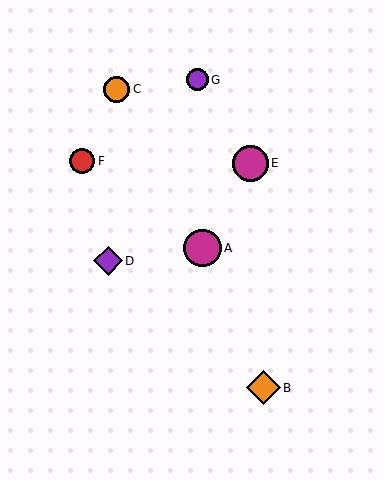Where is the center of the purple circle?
The center of the purple circle is at (197, 80).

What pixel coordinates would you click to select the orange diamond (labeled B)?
Click at (263, 388) to select the orange diamond B.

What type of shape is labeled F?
Shape F is a red circle.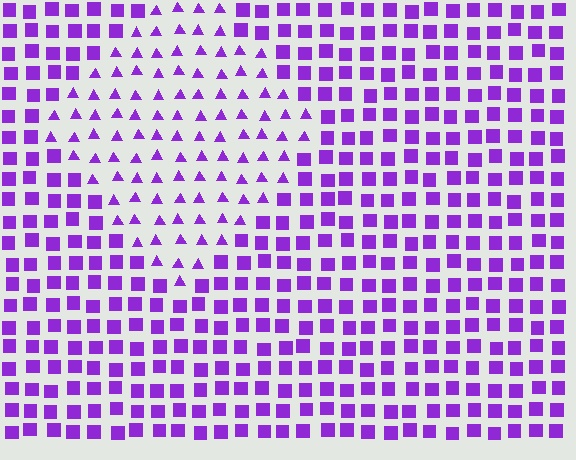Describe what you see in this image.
The image is filled with small purple elements arranged in a uniform grid. A diamond-shaped region contains triangles, while the surrounding area contains squares. The boundary is defined purely by the change in element shape.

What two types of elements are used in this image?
The image uses triangles inside the diamond region and squares outside it.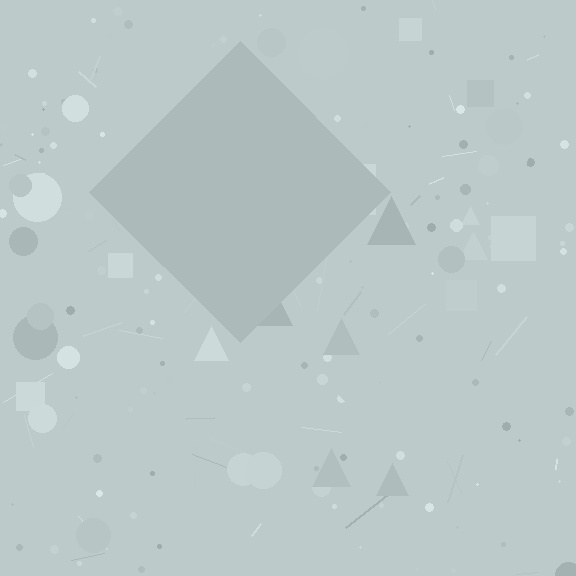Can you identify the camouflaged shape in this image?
The camouflaged shape is a diamond.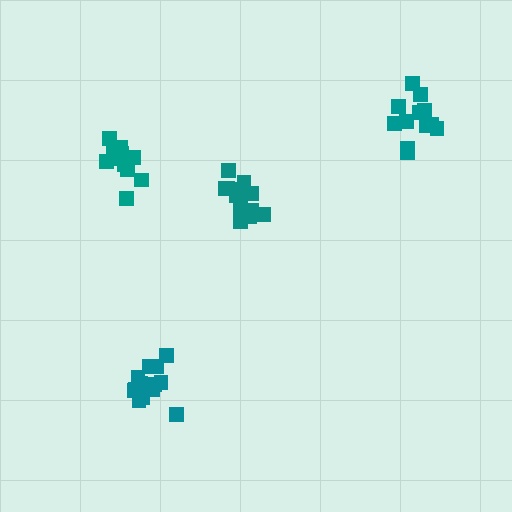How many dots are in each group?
Group 1: 15 dots, Group 2: 12 dots, Group 3: 13 dots, Group 4: 12 dots (52 total).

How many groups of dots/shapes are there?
There are 4 groups.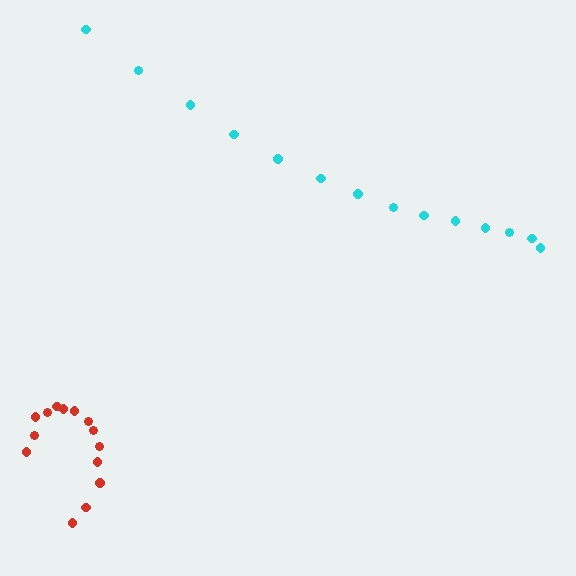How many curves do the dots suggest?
There are 2 distinct paths.